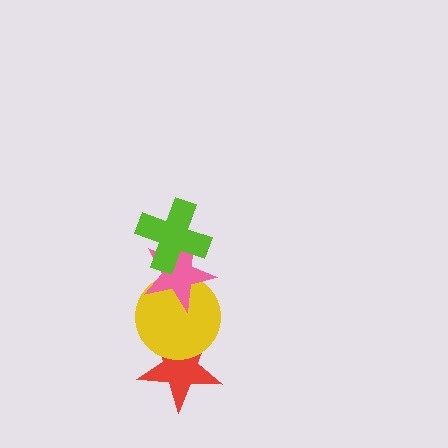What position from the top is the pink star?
The pink star is 2nd from the top.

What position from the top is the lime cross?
The lime cross is 1st from the top.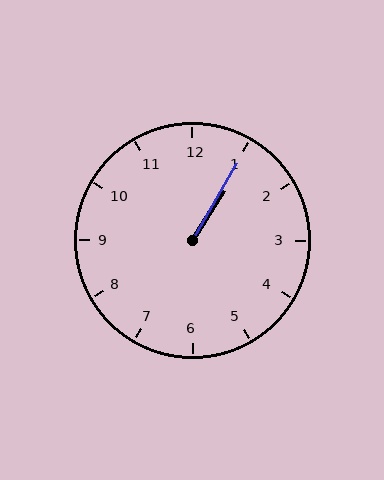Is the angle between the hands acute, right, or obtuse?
It is acute.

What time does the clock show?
1:05.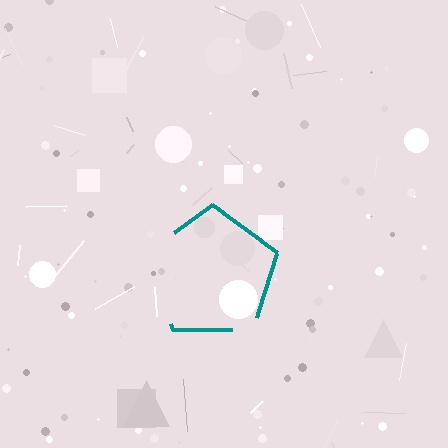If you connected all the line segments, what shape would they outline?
They would outline a pentagon.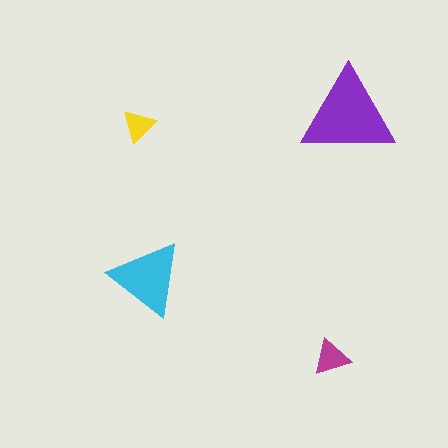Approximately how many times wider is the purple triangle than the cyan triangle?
About 1.5 times wider.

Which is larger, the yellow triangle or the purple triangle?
The purple one.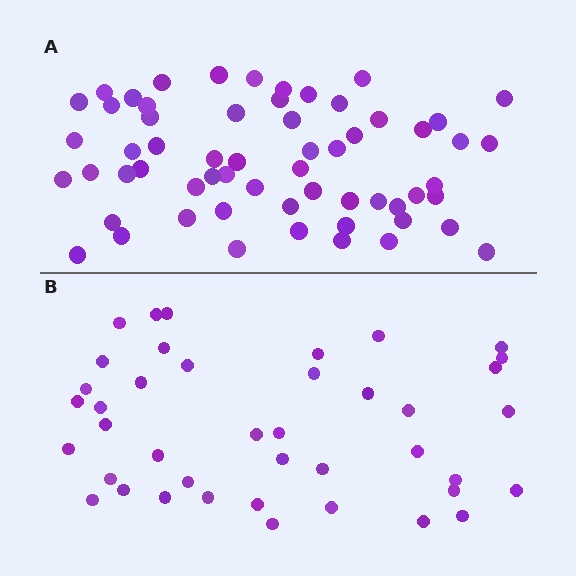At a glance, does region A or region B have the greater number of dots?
Region A (the top region) has more dots.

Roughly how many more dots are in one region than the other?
Region A has approximately 20 more dots than region B.